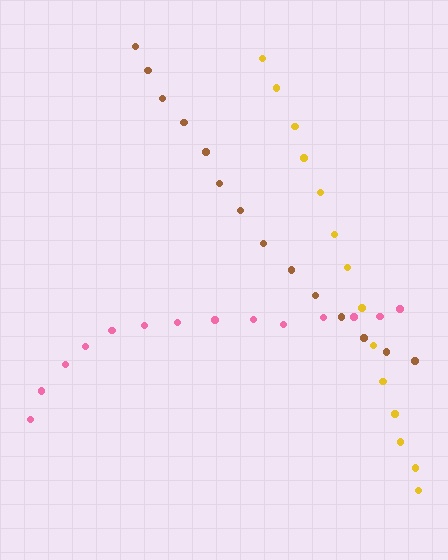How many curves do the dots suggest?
There are 3 distinct paths.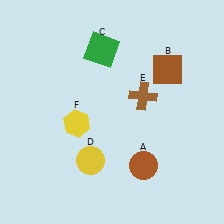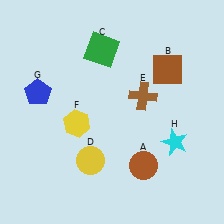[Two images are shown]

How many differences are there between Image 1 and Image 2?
There are 2 differences between the two images.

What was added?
A blue pentagon (G), a cyan star (H) were added in Image 2.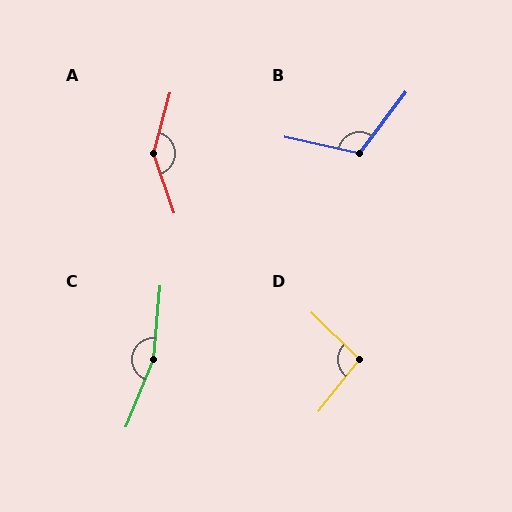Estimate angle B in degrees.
Approximately 115 degrees.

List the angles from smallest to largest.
D (96°), B (115°), A (145°), C (163°).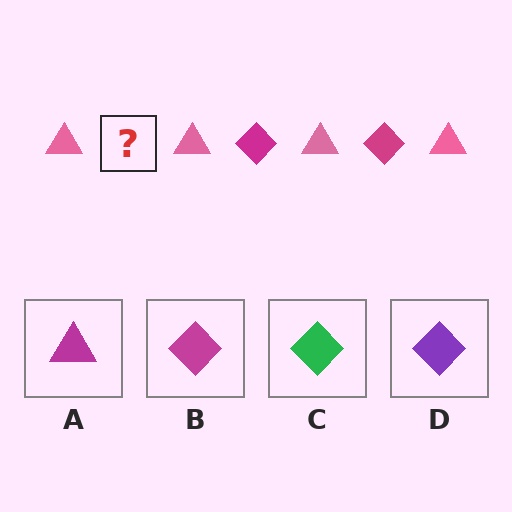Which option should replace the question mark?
Option B.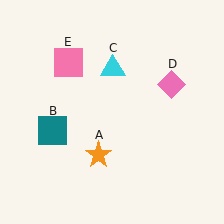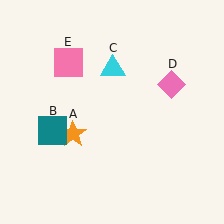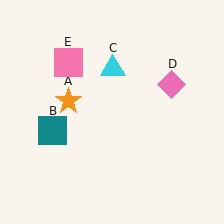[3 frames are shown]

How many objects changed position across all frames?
1 object changed position: orange star (object A).